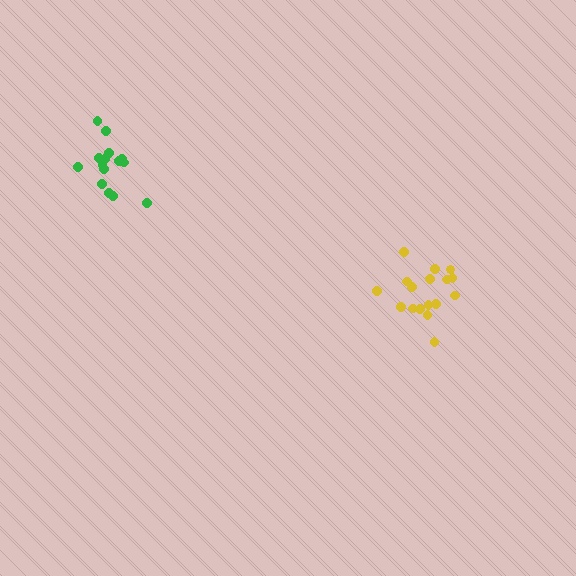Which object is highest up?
The green cluster is topmost.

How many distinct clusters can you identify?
There are 2 distinct clusters.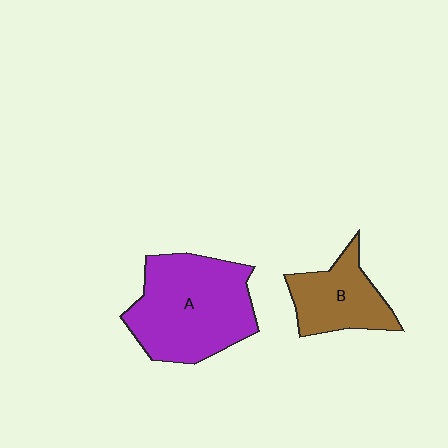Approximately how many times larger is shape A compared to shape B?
Approximately 1.8 times.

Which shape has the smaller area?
Shape B (brown).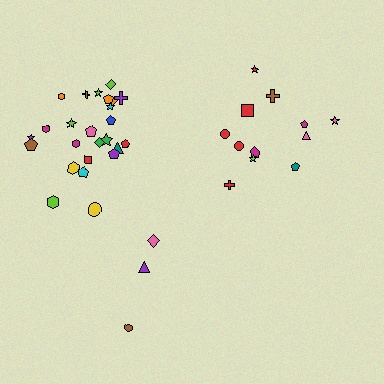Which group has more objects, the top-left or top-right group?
The top-left group.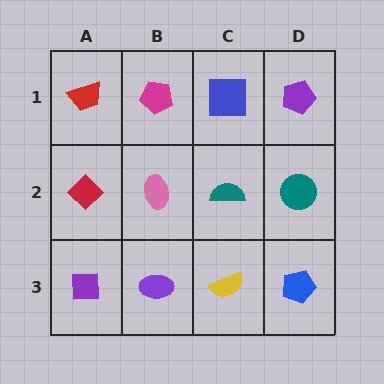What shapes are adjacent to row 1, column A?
A red diamond (row 2, column A), a magenta pentagon (row 1, column B).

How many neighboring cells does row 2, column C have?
4.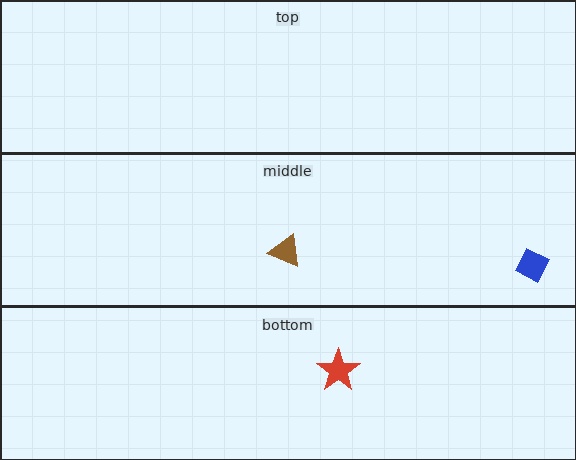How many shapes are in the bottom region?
1.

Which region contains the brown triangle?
The middle region.